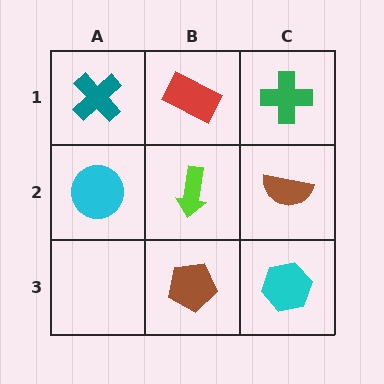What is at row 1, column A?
A teal cross.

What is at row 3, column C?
A cyan hexagon.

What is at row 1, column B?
A red rectangle.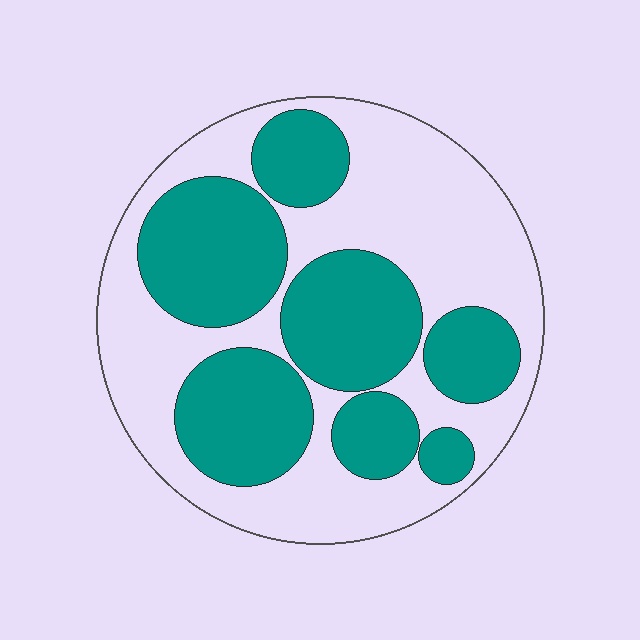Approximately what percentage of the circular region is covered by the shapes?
Approximately 45%.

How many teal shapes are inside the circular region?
7.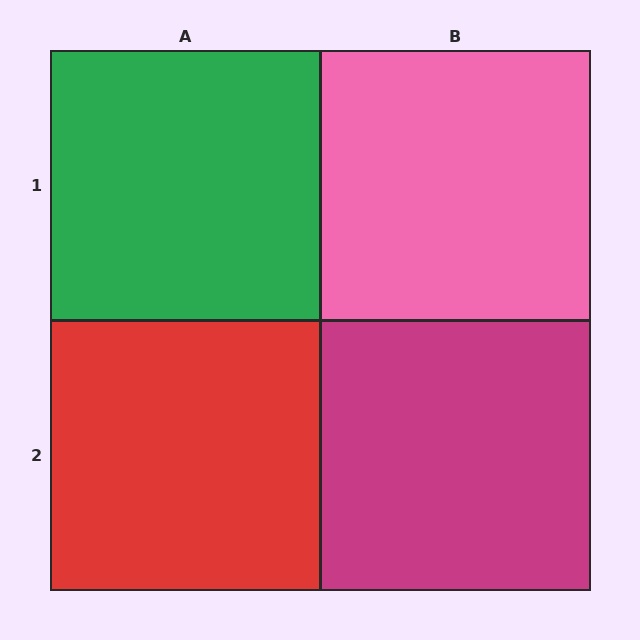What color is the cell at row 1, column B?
Pink.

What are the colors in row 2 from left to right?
Red, magenta.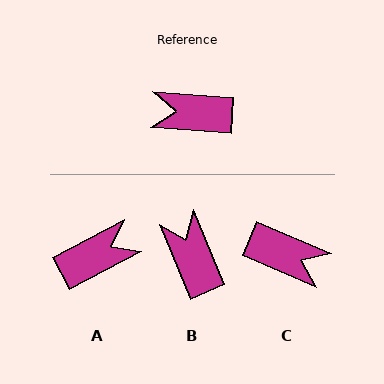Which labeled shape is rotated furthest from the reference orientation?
C, about 160 degrees away.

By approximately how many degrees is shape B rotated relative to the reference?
Approximately 63 degrees clockwise.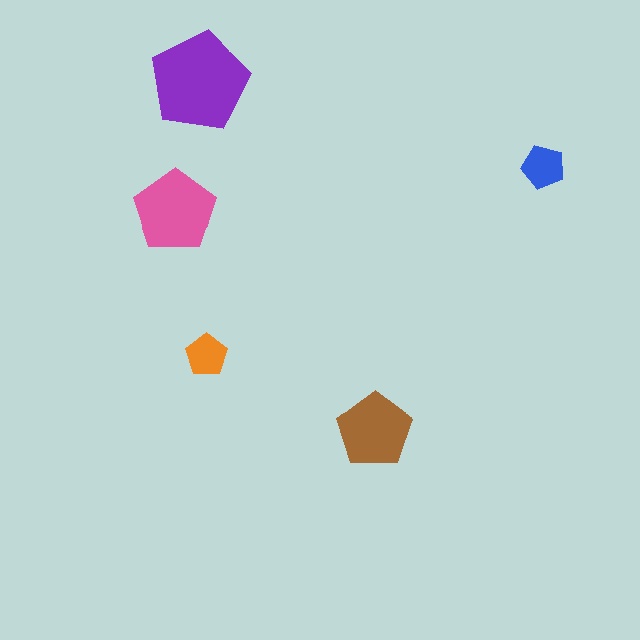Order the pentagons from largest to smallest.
the purple one, the pink one, the brown one, the blue one, the orange one.